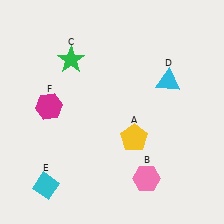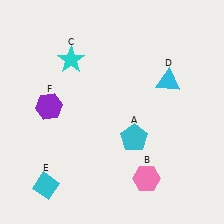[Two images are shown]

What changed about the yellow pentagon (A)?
In Image 1, A is yellow. In Image 2, it changed to cyan.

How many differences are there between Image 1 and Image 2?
There are 3 differences between the two images.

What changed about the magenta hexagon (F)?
In Image 1, F is magenta. In Image 2, it changed to purple.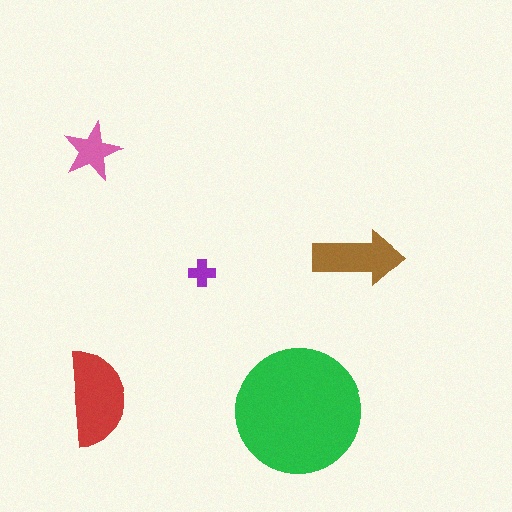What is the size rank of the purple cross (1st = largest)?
5th.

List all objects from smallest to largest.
The purple cross, the pink star, the brown arrow, the red semicircle, the green circle.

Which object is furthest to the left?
The pink star is leftmost.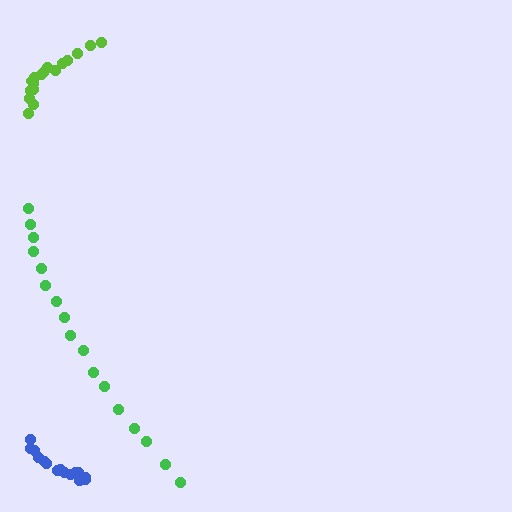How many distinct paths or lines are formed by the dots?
There are 3 distinct paths.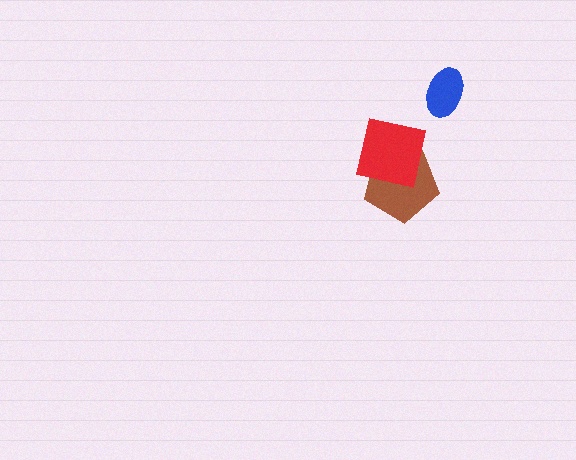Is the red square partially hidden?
No, no other shape covers it.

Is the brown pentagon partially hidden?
Yes, it is partially covered by another shape.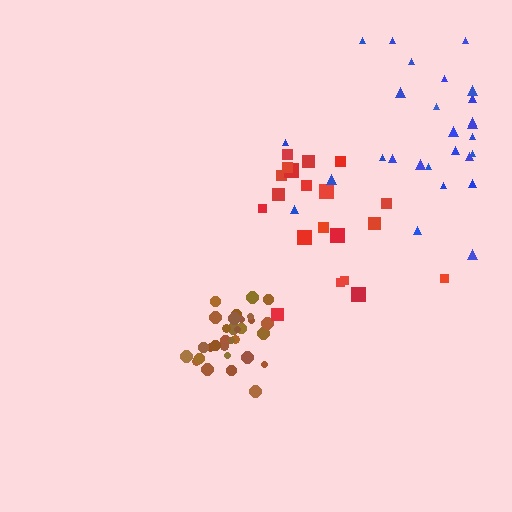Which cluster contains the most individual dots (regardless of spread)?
Brown (31).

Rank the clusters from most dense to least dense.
brown, red, blue.